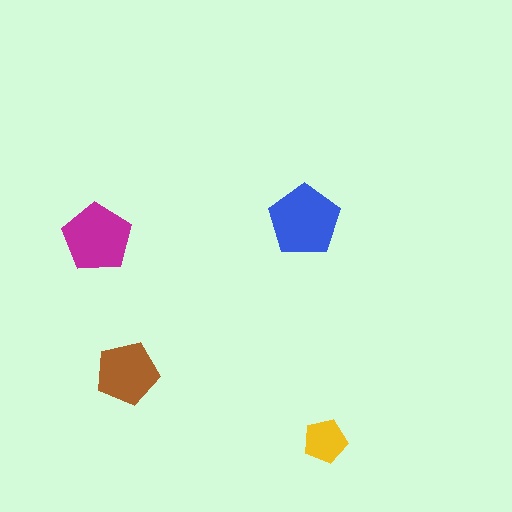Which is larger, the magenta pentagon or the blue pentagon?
The blue one.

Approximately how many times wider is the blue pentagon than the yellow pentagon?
About 1.5 times wider.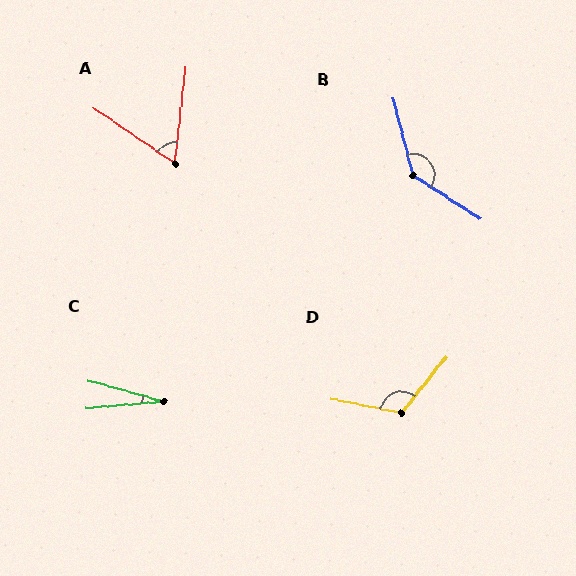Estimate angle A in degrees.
Approximately 62 degrees.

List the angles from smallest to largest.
C (21°), A (62°), D (118°), B (137°).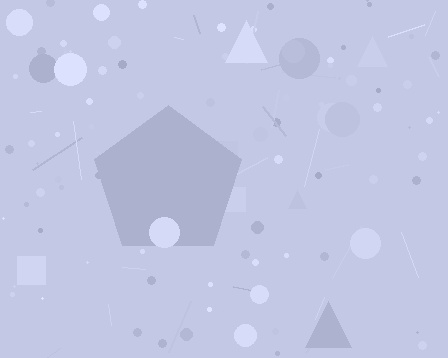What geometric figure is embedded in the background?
A pentagon is embedded in the background.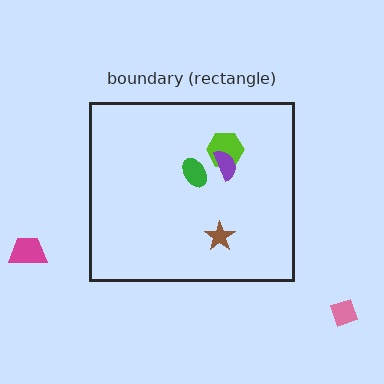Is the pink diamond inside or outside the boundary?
Outside.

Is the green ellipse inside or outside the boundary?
Inside.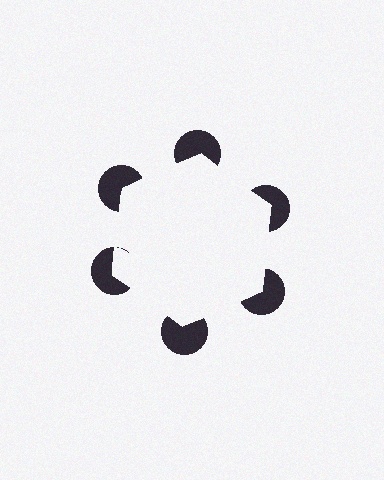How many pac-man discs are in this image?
There are 6 — one at each vertex of the illusory hexagon.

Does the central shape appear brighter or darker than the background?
It typically appears slightly brighter than the background, even though no actual brightness change is drawn.